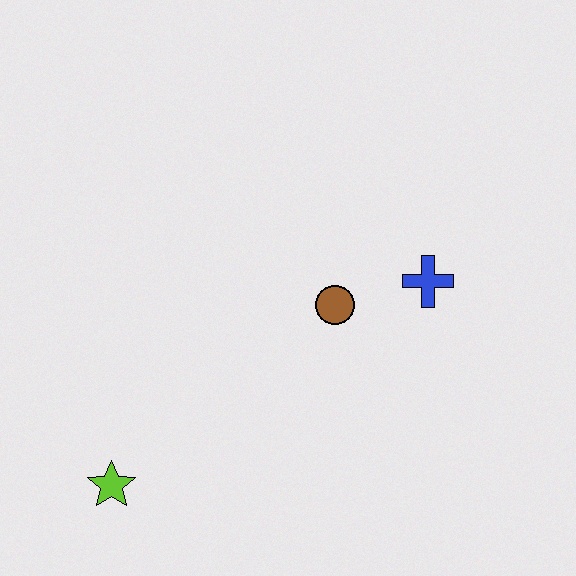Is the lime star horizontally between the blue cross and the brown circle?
No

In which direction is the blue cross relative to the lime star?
The blue cross is to the right of the lime star.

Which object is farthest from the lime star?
The blue cross is farthest from the lime star.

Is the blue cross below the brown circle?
No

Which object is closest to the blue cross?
The brown circle is closest to the blue cross.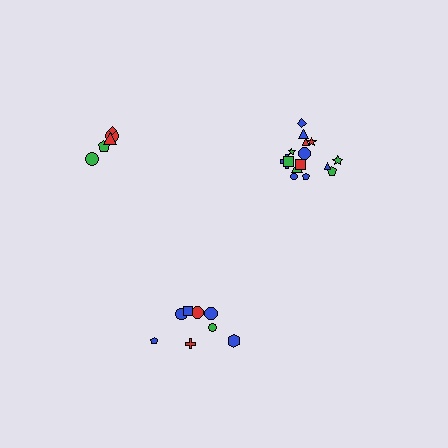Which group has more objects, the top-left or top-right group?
The top-right group.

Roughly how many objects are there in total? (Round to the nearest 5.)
Roughly 30 objects in total.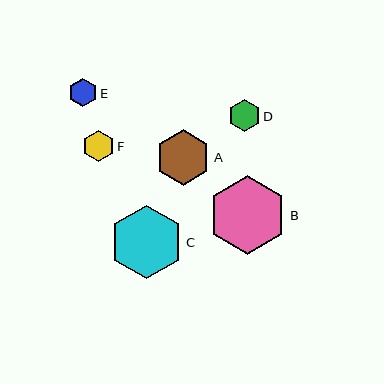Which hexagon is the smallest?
Hexagon E is the smallest with a size of approximately 29 pixels.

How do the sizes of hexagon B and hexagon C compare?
Hexagon B and hexagon C are approximately the same size.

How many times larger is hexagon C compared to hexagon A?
Hexagon C is approximately 1.3 times the size of hexagon A.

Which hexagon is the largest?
Hexagon B is the largest with a size of approximately 78 pixels.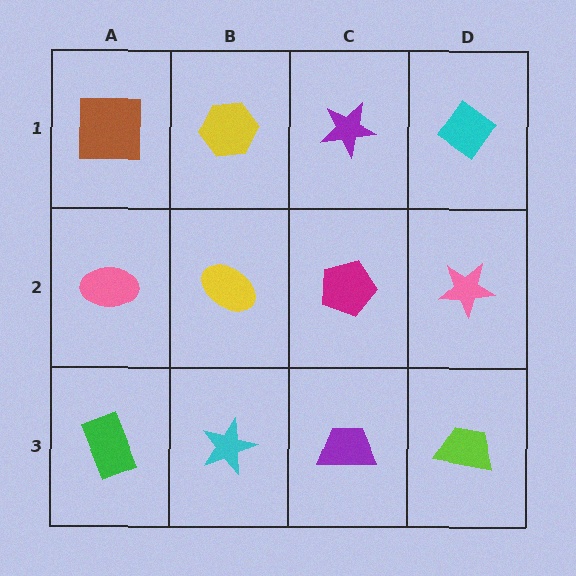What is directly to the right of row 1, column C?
A cyan diamond.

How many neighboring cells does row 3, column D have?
2.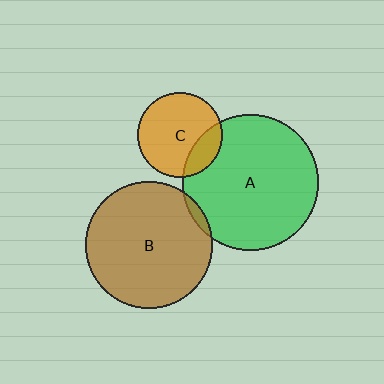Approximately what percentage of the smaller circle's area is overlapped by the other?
Approximately 20%.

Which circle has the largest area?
Circle A (green).